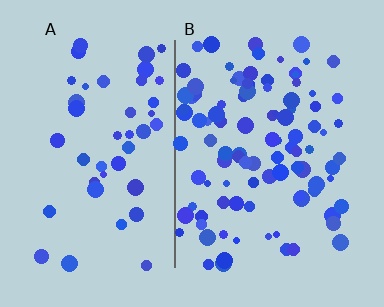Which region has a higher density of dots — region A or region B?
B (the right).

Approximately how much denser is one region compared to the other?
Approximately 2.3× — region B over region A.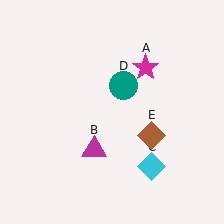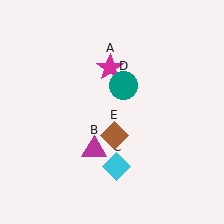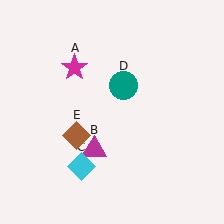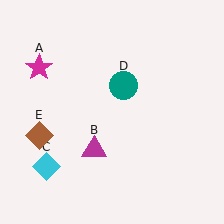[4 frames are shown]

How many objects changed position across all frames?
3 objects changed position: magenta star (object A), cyan diamond (object C), brown diamond (object E).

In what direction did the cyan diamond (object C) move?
The cyan diamond (object C) moved left.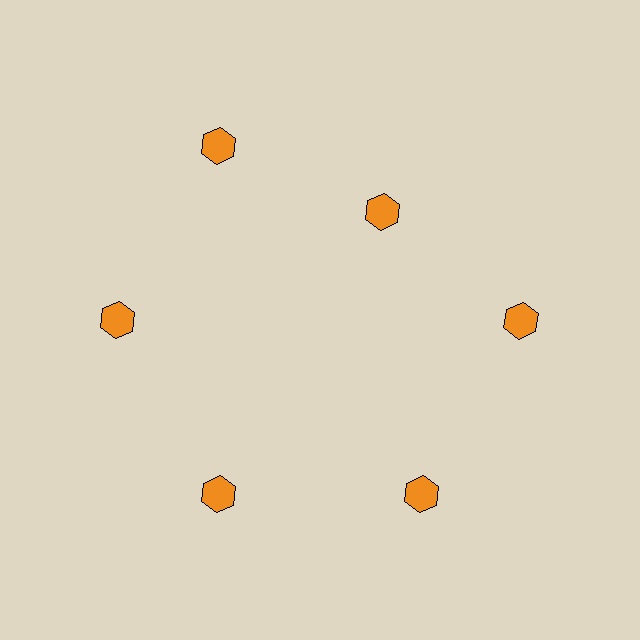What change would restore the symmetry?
The symmetry would be restored by moving it outward, back onto the ring so that all 6 hexagons sit at equal angles and equal distance from the center.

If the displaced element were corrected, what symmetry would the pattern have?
It would have 6-fold rotational symmetry — the pattern would map onto itself every 60 degrees.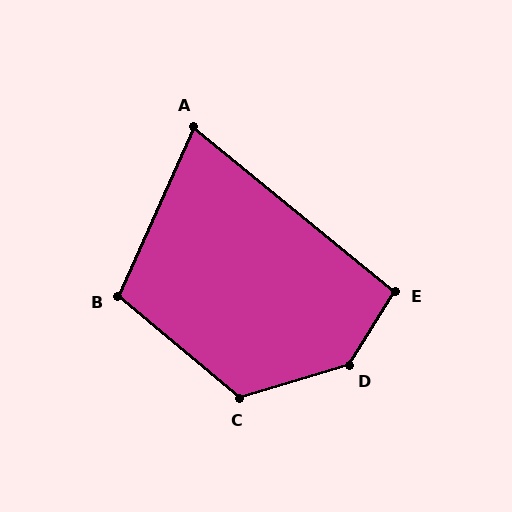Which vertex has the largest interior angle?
D, at approximately 139 degrees.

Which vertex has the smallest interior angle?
A, at approximately 75 degrees.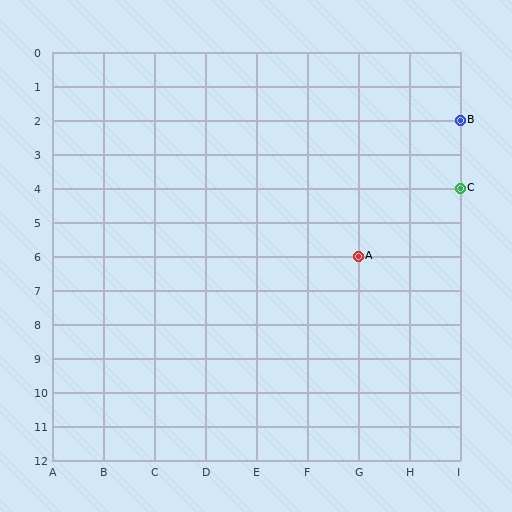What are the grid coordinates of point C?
Point C is at grid coordinates (I, 4).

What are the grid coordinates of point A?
Point A is at grid coordinates (G, 6).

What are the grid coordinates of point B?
Point B is at grid coordinates (I, 2).